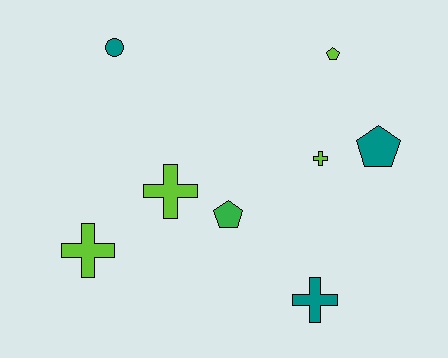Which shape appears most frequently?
Cross, with 4 objects.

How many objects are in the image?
There are 8 objects.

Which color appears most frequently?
Lime, with 4 objects.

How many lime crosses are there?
There are 3 lime crosses.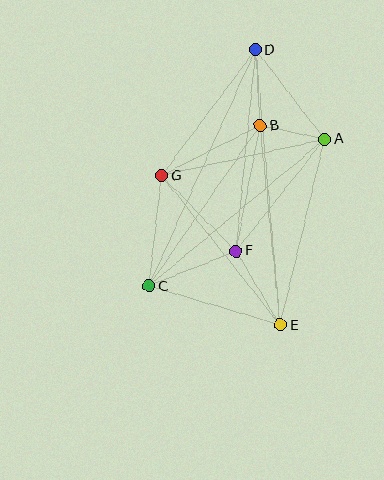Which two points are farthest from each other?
Points D and E are farthest from each other.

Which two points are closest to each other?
Points A and B are closest to each other.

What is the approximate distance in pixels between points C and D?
The distance between C and D is approximately 259 pixels.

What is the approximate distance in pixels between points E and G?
The distance between E and G is approximately 191 pixels.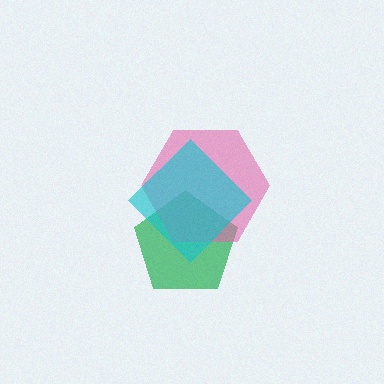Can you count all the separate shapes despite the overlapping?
Yes, there are 3 separate shapes.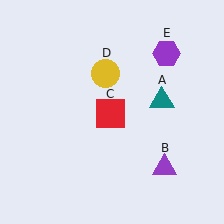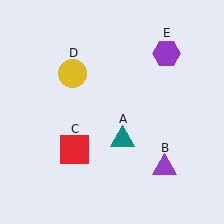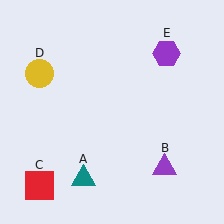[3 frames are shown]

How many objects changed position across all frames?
3 objects changed position: teal triangle (object A), red square (object C), yellow circle (object D).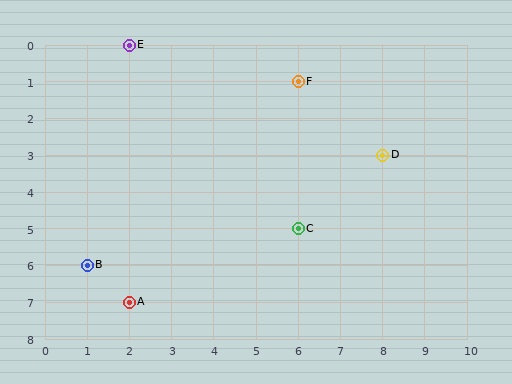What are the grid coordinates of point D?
Point D is at grid coordinates (8, 3).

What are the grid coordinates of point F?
Point F is at grid coordinates (6, 1).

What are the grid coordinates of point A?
Point A is at grid coordinates (2, 7).